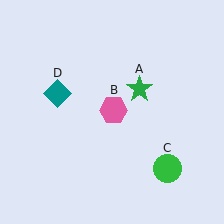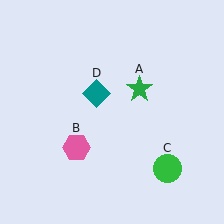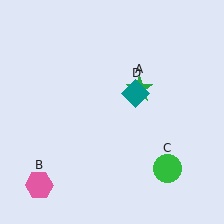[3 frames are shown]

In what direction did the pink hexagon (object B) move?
The pink hexagon (object B) moved down and to the left.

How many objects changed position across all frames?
2 objects changed position: pink hexagon (object B), teal diamond (object D).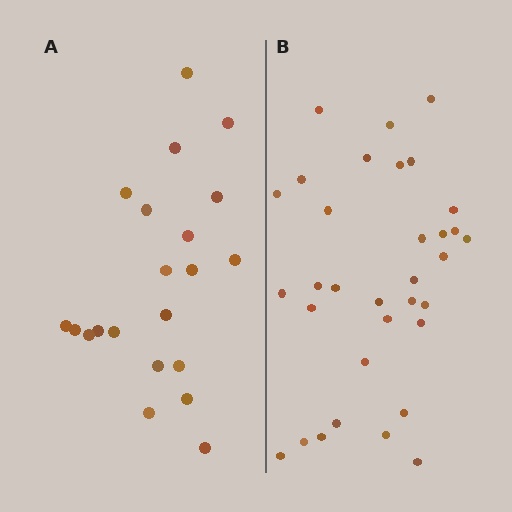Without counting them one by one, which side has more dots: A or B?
Region B (the right region) has more dots.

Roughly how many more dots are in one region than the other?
Region B has roughly 12 or so more dots than region A.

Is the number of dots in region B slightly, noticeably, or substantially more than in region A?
Region B has substantially more. The ratio is roughly 1.6 to 1.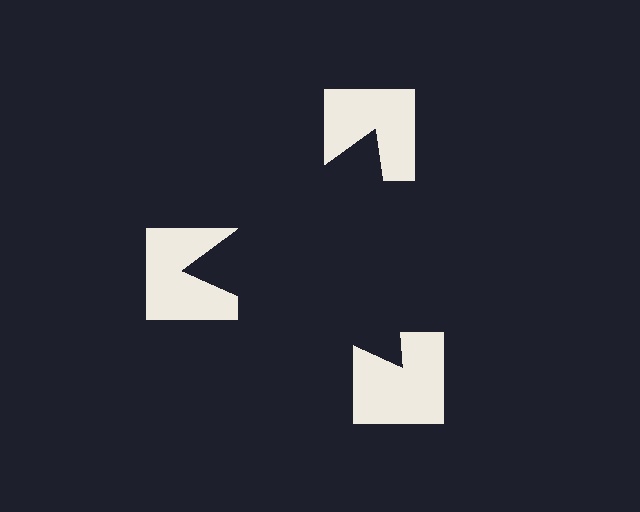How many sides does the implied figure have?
3 sides.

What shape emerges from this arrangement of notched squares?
An illusory triangle — its edges are inferred from the aligned wedge cuts in the notched squares, not physically drawn.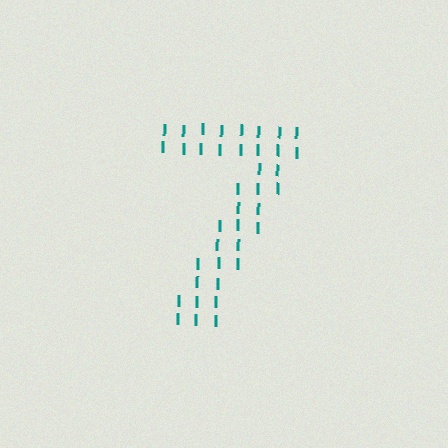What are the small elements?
The small elements are letter I's.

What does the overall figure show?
The overall figure shows the digit 7.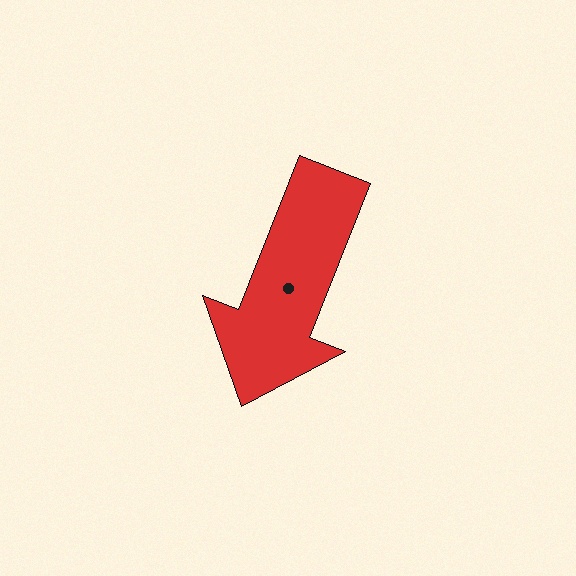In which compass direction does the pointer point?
South.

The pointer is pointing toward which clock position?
Roughly 7 o'clock.